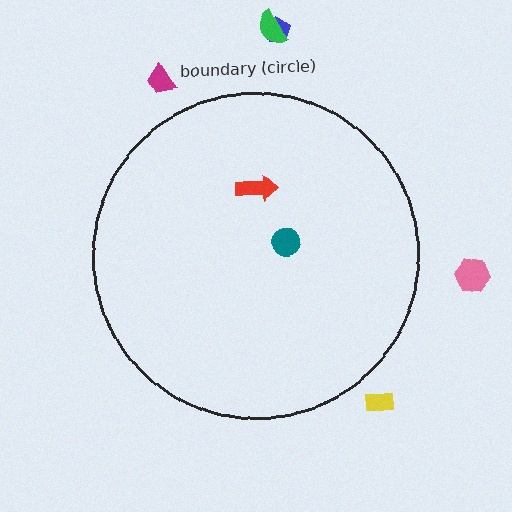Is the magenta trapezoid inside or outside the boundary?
Outside.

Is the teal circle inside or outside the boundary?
Inside.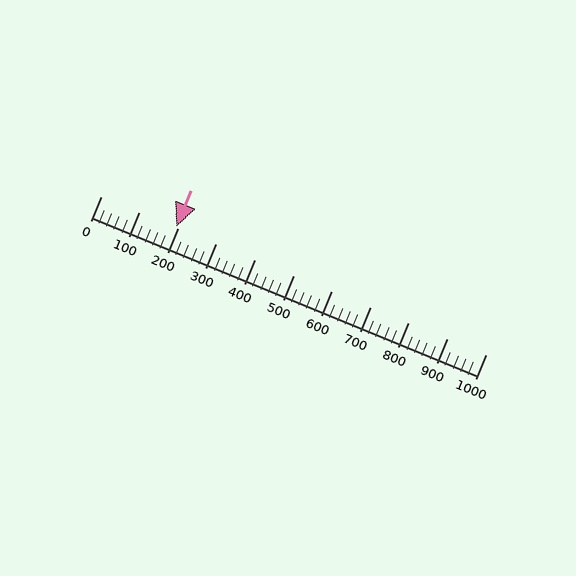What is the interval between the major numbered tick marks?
The major tick marks are spaced 100 units apart.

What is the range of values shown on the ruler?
The ruler shows values from 0 to 1000.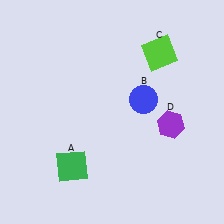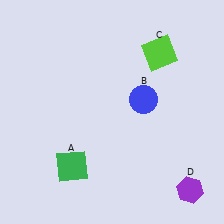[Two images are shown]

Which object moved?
The purple hexagon (D) moved down.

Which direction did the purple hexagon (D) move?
The purple hexagon (D) moved down.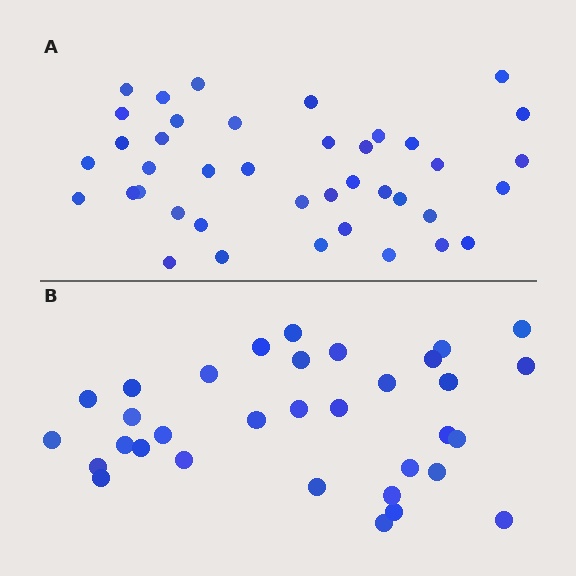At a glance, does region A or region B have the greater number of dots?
Region A (the top region) has more dots.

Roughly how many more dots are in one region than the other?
Region A has roughly 8 or so more dots than region B.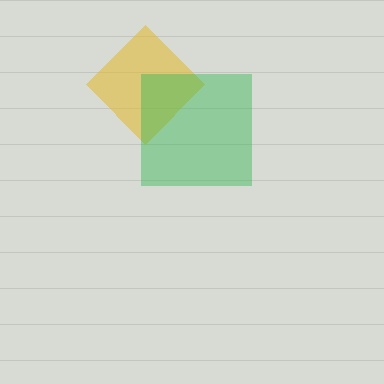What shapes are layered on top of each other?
The layered shapes are: a yellow diamond, a green square.